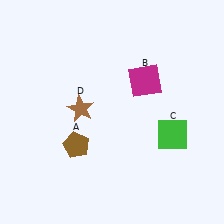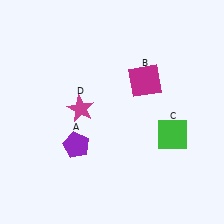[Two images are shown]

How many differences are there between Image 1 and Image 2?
There are 2 differences between the two images.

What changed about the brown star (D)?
In Image 1, D is brown. In Image 2, it changed to magenta.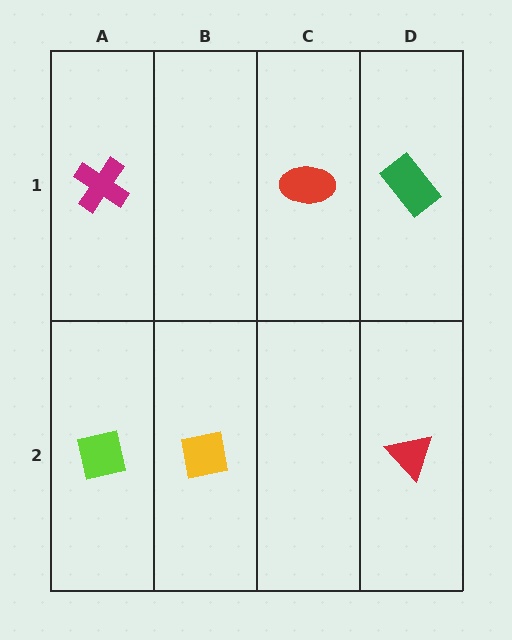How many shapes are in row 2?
3 shapes.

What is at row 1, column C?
A red ellipse.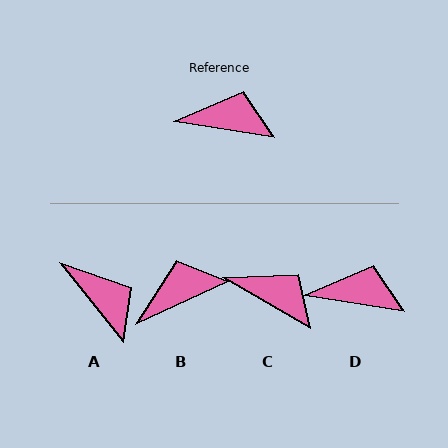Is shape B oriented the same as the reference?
No, it is off by about 34 degrees.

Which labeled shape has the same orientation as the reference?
D.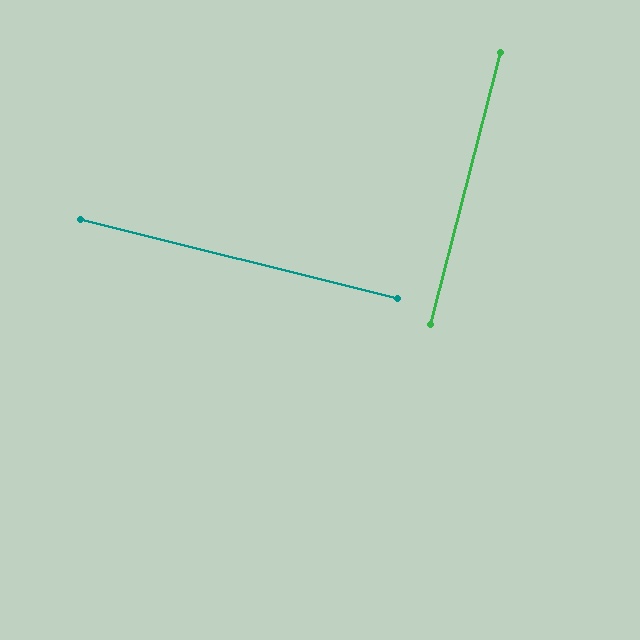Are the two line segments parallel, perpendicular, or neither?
Perpendicular — they meet at approximately 90°.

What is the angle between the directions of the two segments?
Approximately 90 degrees.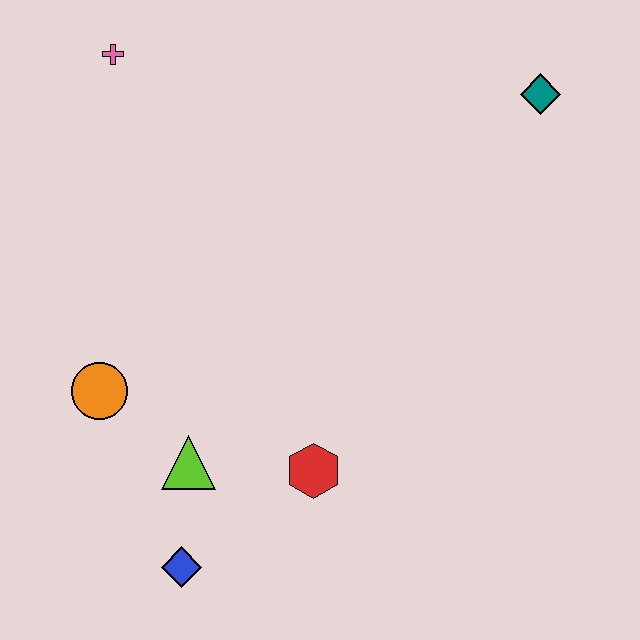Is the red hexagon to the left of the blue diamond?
No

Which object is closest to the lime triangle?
The blue diamond is closest to the lime triangle.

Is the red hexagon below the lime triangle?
Yes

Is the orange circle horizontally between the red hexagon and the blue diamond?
No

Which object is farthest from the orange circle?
The teal diamond is farthest from the orange circle.